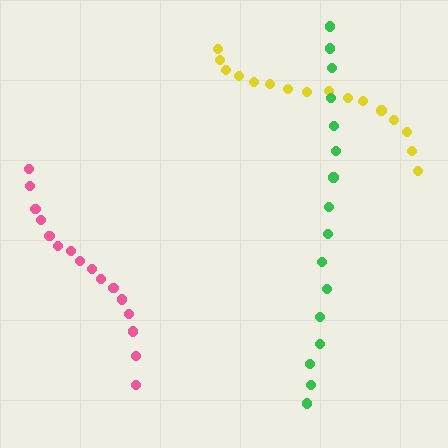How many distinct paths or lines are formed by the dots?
There are 3 distinct paths.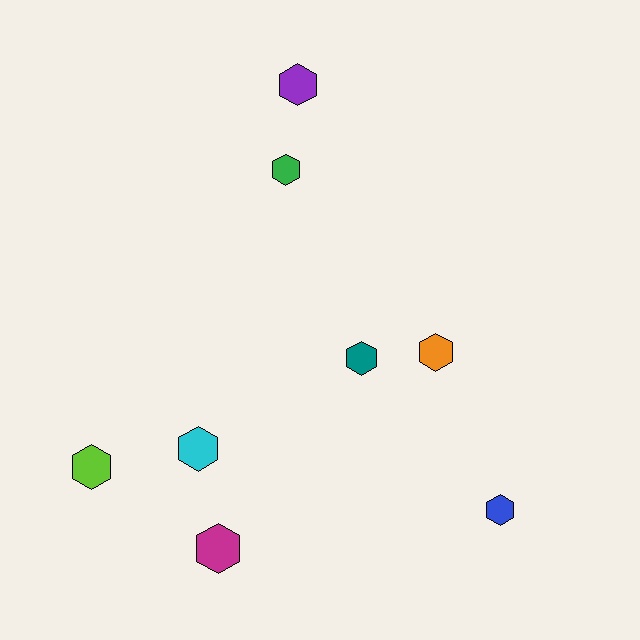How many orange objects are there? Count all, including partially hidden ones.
There is 1 orange object.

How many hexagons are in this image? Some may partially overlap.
There are 8 hexagons.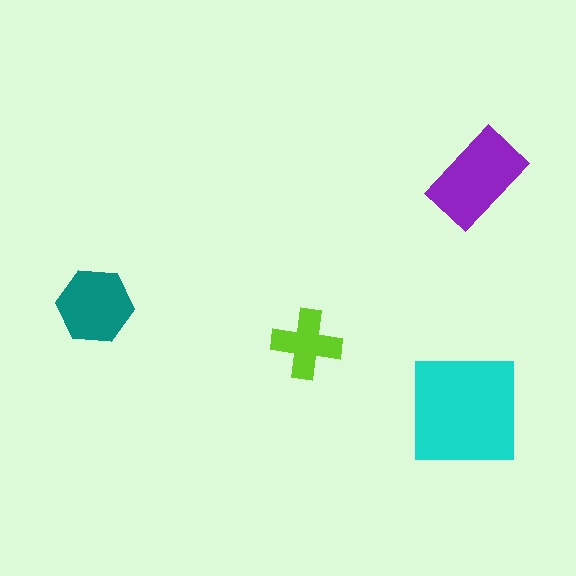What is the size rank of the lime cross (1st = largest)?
4th.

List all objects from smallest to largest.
The lime cross, the teal hexagon, the purple rectangle, the cyan square.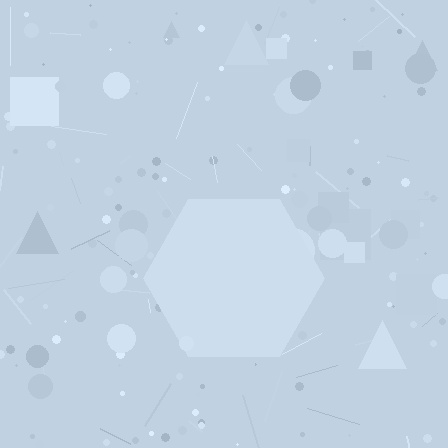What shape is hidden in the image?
A hexagon is hidden in the image.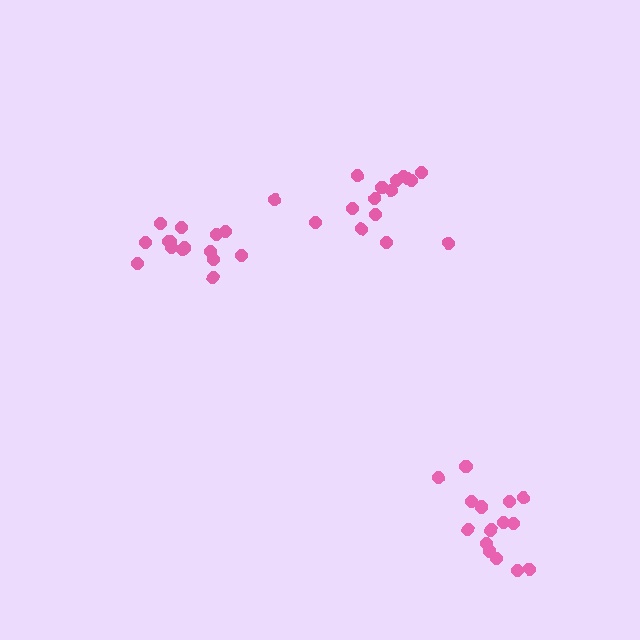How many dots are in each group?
Group 1: 16 dots, Group 2: 15 dots, Group 3: 15 dots (46 total).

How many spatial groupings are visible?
There are 3 spatial groupings.